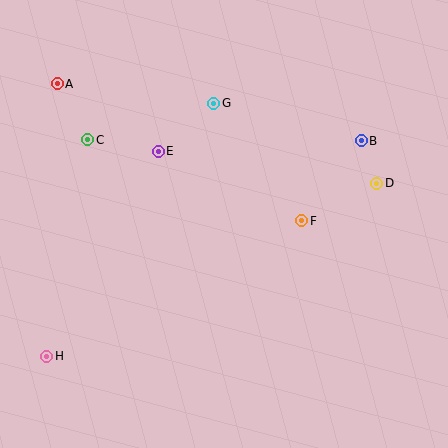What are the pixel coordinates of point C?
Point C is at (88, 140).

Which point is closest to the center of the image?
Point F at (302, 221) is closest to the center.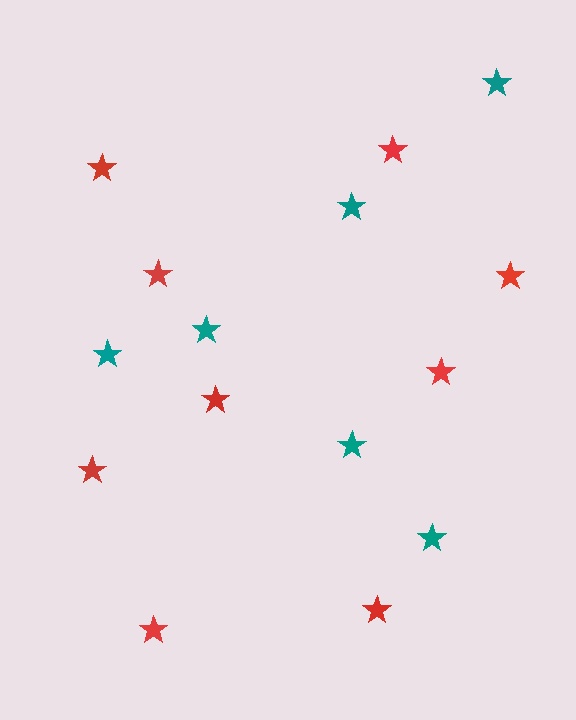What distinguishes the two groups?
There are 2 groups: one group of teal stars (6) and one group of red stars (9).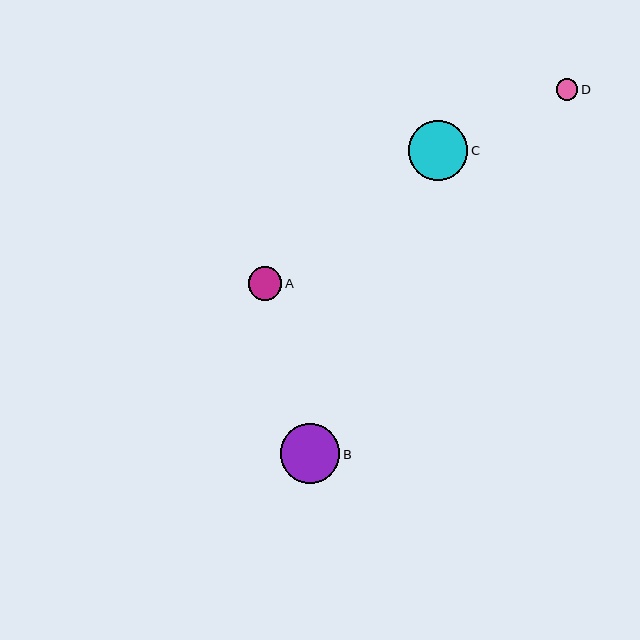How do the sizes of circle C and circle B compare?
Circle C and circle B are approximately the same size.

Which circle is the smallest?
Circle D is the smallest with a size of approximately 21 pixels.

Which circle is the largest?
Circle C is the largest with a size of approximately 60 pixels.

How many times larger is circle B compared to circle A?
Circle B is approximately 1.8 times the size of circle A.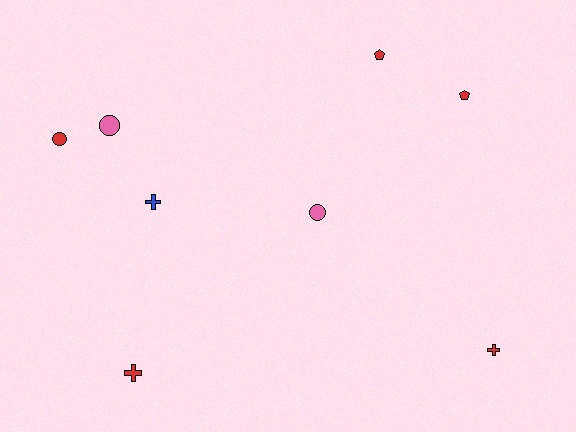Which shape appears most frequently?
Cross, with 3 objects.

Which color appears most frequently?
Red, with 5 objects.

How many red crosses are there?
There are 2 red crosses.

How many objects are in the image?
There are 8 objects.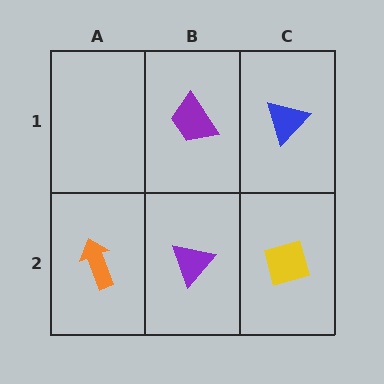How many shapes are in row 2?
3 shapes.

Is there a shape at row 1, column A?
No, that cell is empty.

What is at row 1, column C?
A blue triangle.